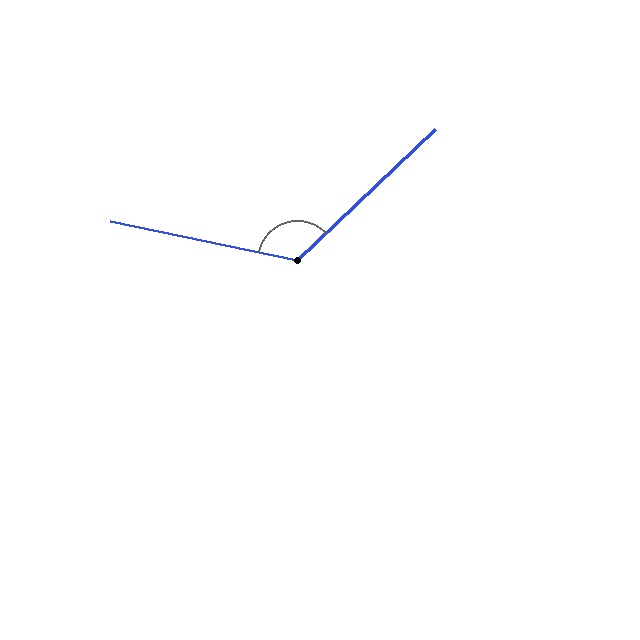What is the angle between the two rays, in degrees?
Approximately 125 degrees.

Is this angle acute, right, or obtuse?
It is obtuse.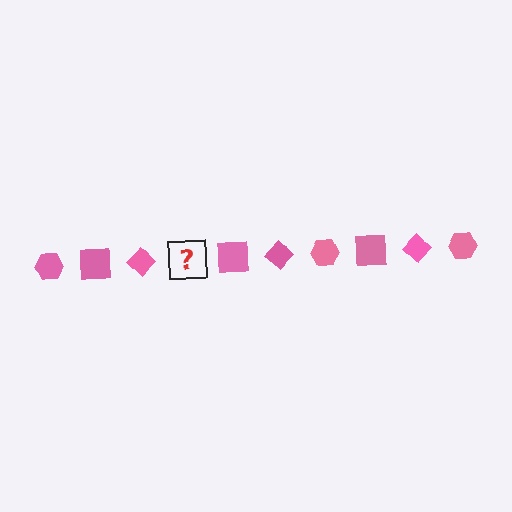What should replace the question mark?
The question mark should be replaced with a pink hexagon.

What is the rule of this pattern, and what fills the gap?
The rule is that the pattern cycles through hexagon, square, diamond shapes in pink. The gap should be filled with a pink hexagon.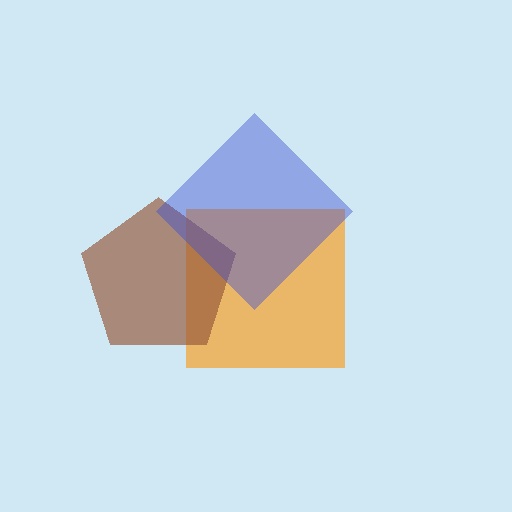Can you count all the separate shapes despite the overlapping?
Yes, there are 3 separate shapes.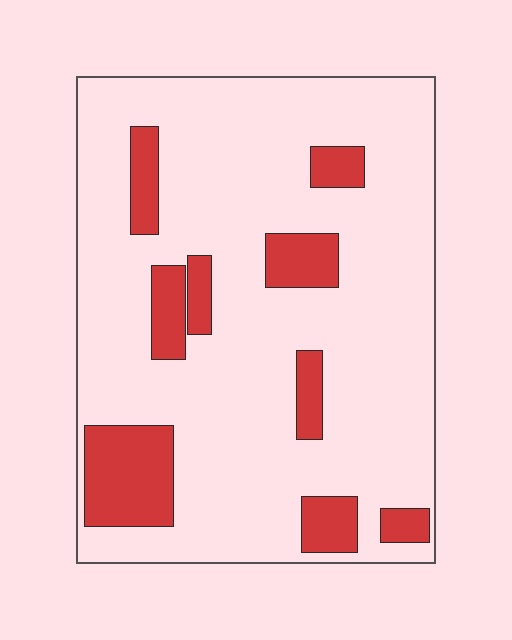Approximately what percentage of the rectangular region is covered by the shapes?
Approximately 20%.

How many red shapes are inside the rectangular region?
9.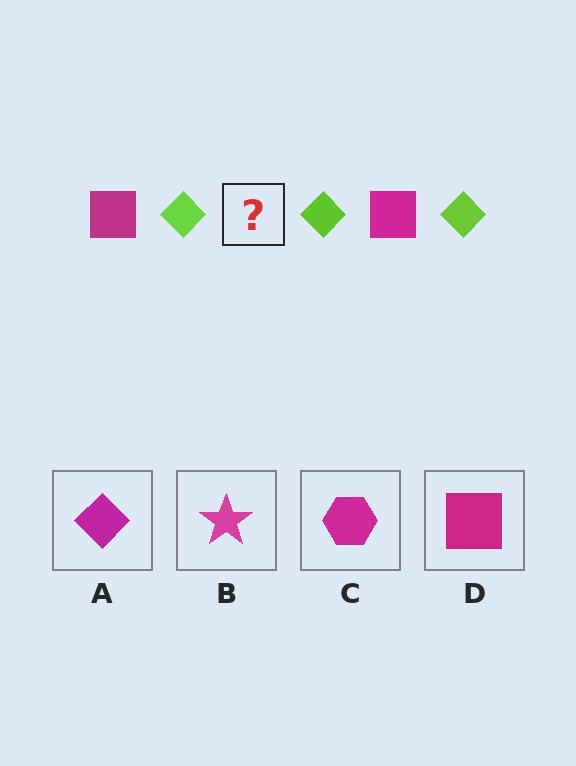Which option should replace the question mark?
Option D.